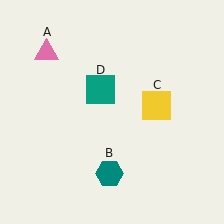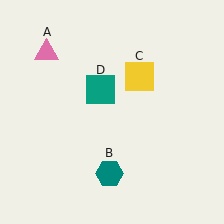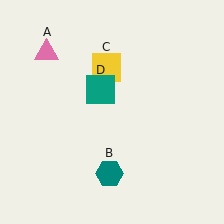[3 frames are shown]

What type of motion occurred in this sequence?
The yellow square (object C) rotated counterclockwise around the center of the scene.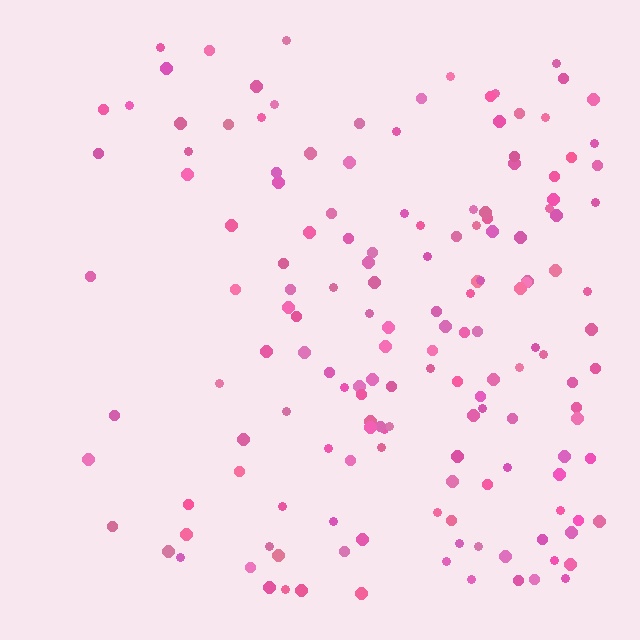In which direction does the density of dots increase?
From left to right, with the right side densest.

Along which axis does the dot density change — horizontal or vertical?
Horizontal.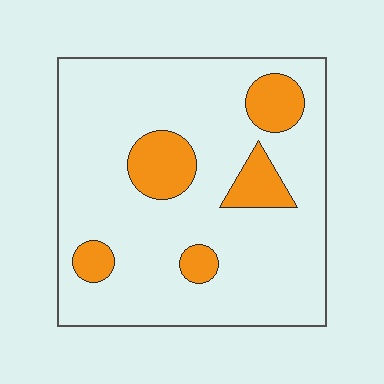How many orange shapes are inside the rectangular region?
5.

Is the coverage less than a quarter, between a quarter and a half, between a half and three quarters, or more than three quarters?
Less than a quarter.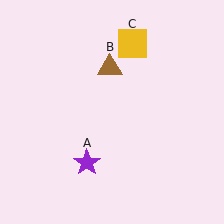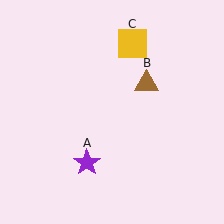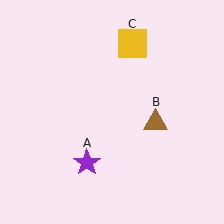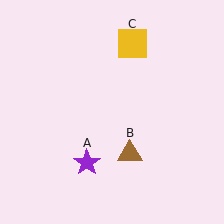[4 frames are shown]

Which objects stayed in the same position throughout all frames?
Purple star (object A) and yellow square (object C) remained stationary.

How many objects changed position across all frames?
1 object changed position: brown triangle (object B).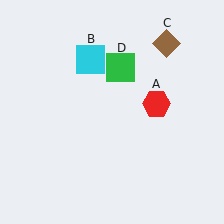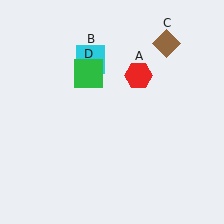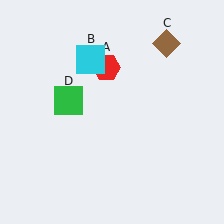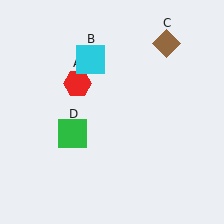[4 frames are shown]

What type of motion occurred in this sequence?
The red hexagon (object A), green square (object D) rotated counterclockwise around the center of the scene.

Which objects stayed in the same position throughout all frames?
Cyan square (object B) and brown diamond (object C) remained stationary.